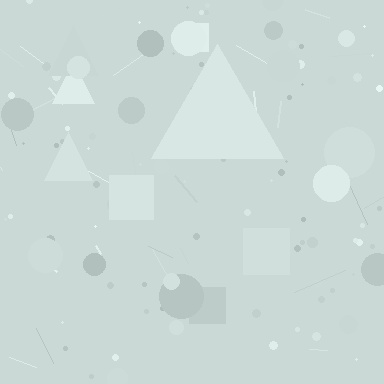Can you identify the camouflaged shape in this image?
The camouflaged shape is a triangle.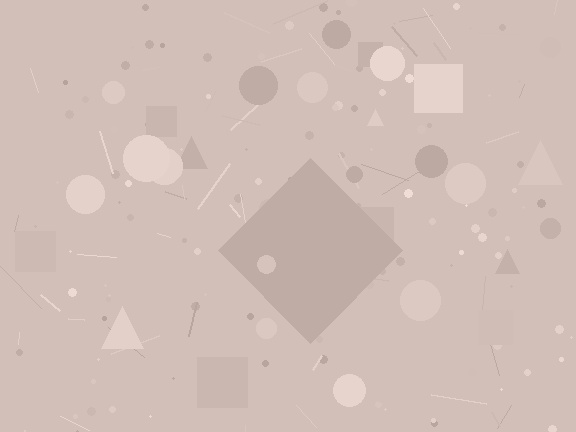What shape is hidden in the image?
A diamond is hidden in the image.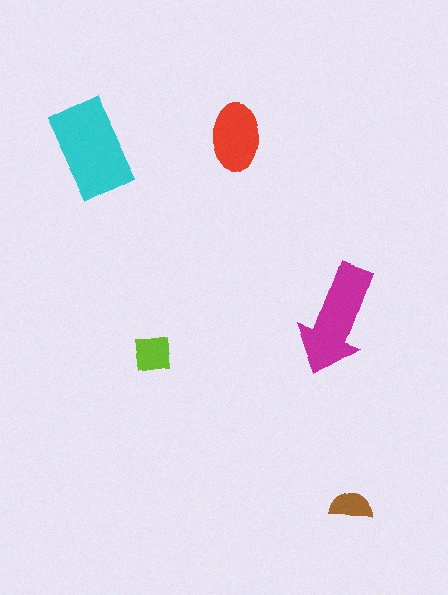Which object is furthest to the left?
The cyan rectangle is leftmost.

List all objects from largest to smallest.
The cyan rectangle, the magenta arrow, the red ellipse, the lime square, the brown semicircle.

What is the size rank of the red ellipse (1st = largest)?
3rd.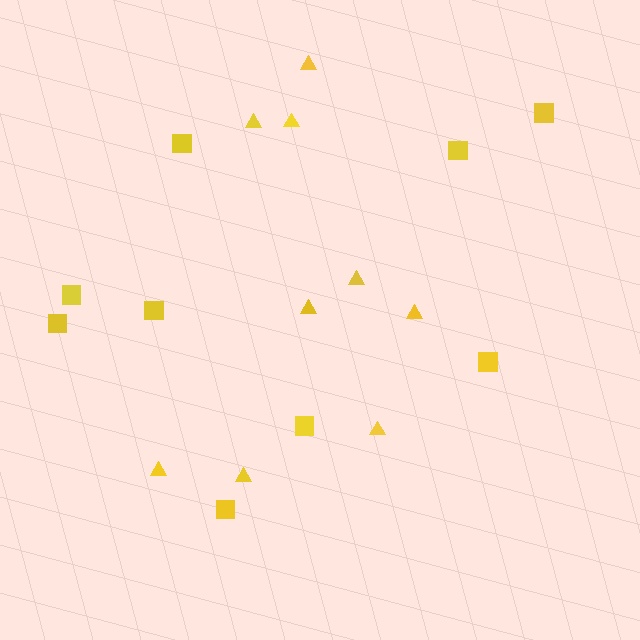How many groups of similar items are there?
There are 2 groups: one group of triangles (9) and one group of squares (9).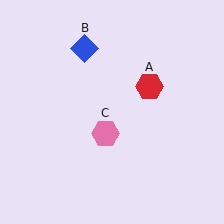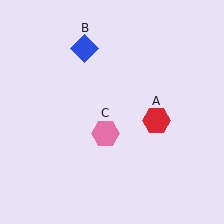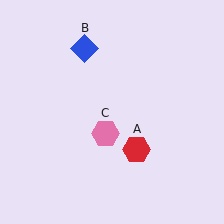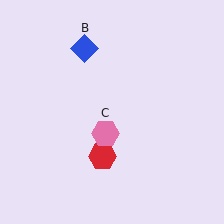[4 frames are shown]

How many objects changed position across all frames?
1 object changed position: red hexagon (object A).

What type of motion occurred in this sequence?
The red hexagon (object A) rotated clockwise around the center of the scene.